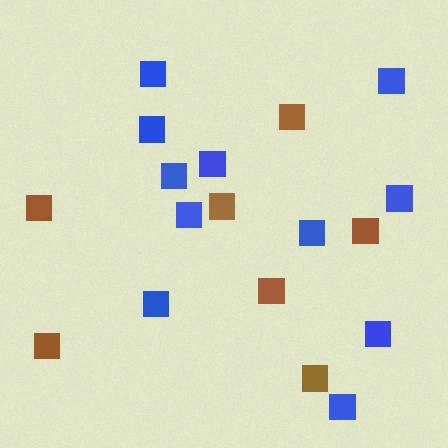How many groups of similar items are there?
There are 2 groups: one group of blue squares (11) and one group of brown squares (7).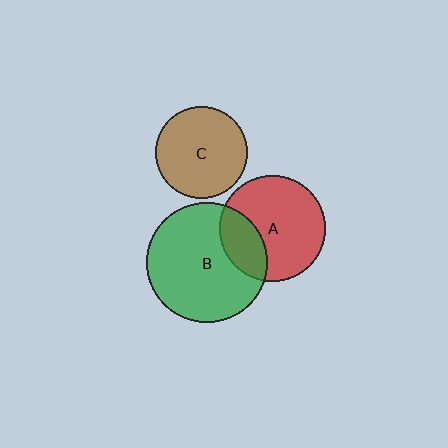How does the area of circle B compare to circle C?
Approximately 1.7 times.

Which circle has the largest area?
Circle B (green).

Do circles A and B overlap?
Yes.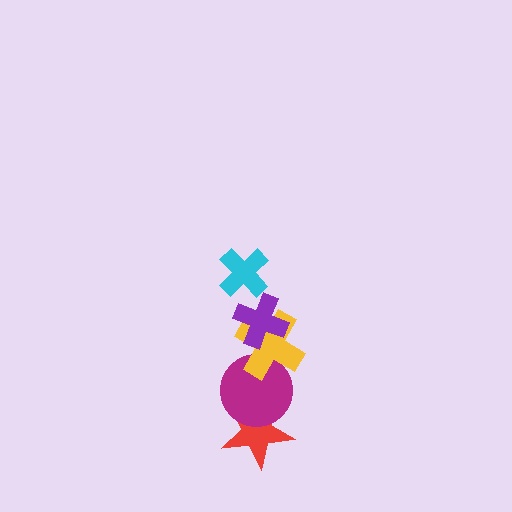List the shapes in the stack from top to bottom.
From top to bottom: the cyan cross, the purple cross, the yellow cross, the magenta circle, the red star.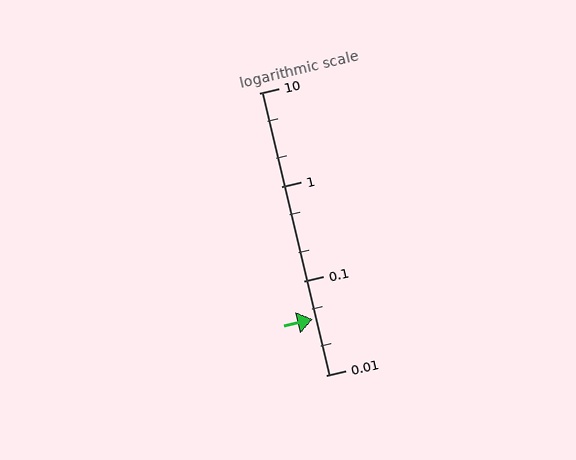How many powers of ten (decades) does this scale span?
The scale spans 3 decades, from 0.01 to 10.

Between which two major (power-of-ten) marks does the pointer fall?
The pointer is between 0.01 and 0.1.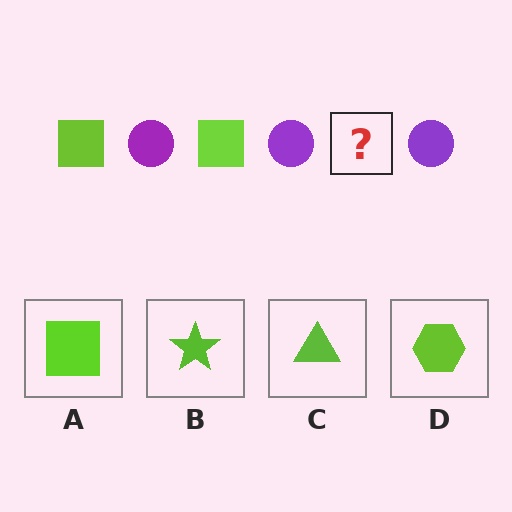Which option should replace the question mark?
Option A.